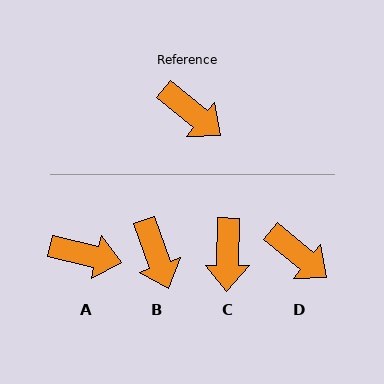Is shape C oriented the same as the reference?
No, it is off by about 52 degrees.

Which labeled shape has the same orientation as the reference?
D.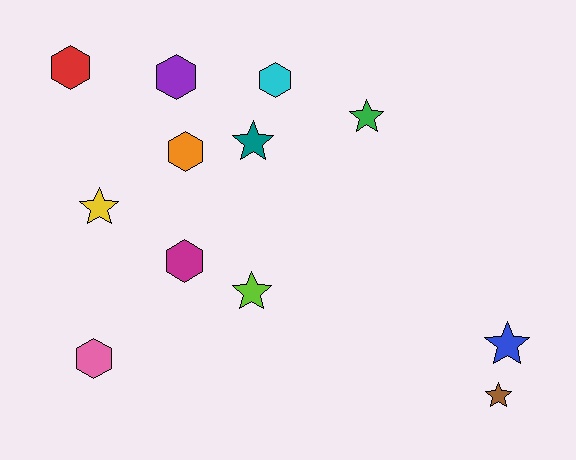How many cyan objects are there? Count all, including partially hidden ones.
There is 1 cyan object.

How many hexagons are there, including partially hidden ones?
There are 6 hexagons.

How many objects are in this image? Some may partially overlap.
There are 12 objects.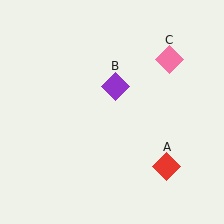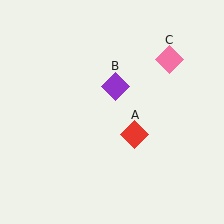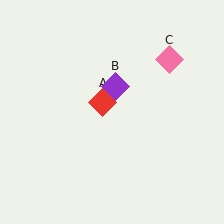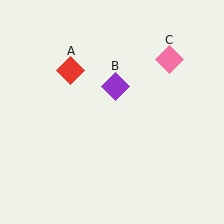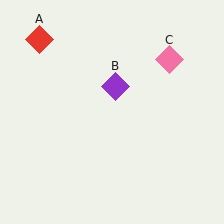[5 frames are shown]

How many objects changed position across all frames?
1 object changed position: red diamond (object A).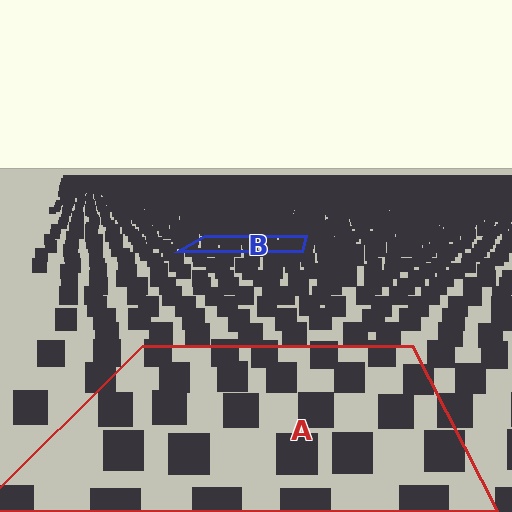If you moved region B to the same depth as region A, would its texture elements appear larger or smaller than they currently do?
They would appear larger. At a closer depth, the same texture elements are projected at a bigger on-screen size.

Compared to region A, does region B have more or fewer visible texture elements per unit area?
Region B has more texture elements per unit area — they are packed more densely because it is farther away.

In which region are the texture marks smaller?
The texture marks are smaller in region B, because it is farther away.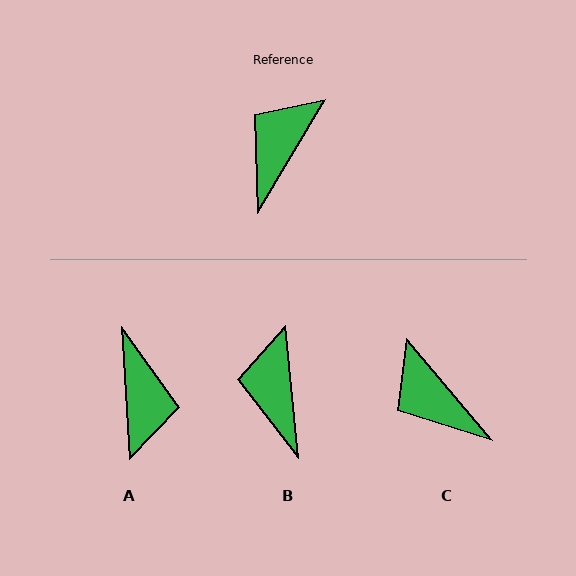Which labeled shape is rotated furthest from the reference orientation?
A, about 146 degrees away.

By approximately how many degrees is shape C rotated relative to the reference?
Approximately 71 degrees counter-clockwise.